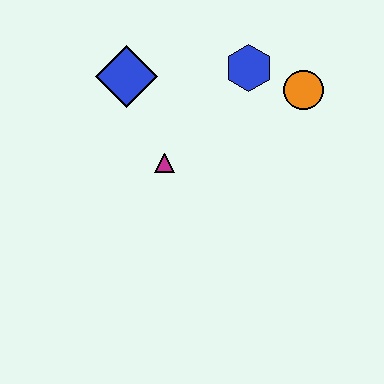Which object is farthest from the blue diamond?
The orange circle is farthest from the blue diamond.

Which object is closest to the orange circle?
The blue hexagon is closest to the orange circle.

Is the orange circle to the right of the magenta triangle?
Yes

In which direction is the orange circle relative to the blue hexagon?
The orange circle is to the right of the blue hexagon.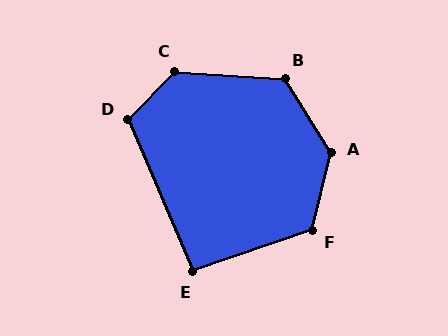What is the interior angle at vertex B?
Approximately 125 degrees (obtuse).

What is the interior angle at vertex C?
Approximately 131 degrees (obtuse).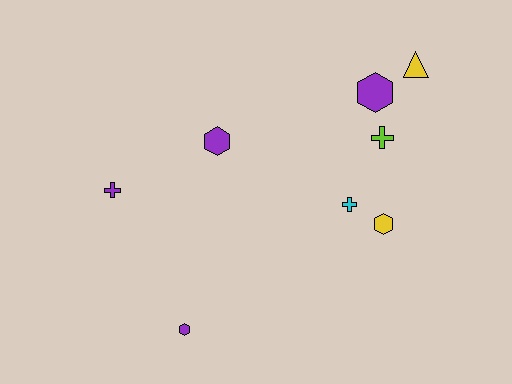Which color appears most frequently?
Purple, with 4 objects.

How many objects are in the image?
There are 8 objects.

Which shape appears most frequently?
Hexagon, with 4 objects.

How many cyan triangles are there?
There are no cyan triangles.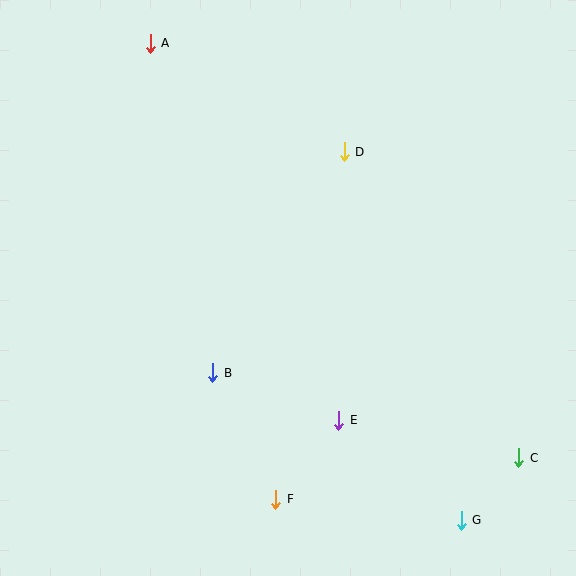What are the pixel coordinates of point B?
Point B is at (213, 373).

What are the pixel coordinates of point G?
Point G is at (461, 520).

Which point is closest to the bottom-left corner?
Point F is closest to the bottom-left corner.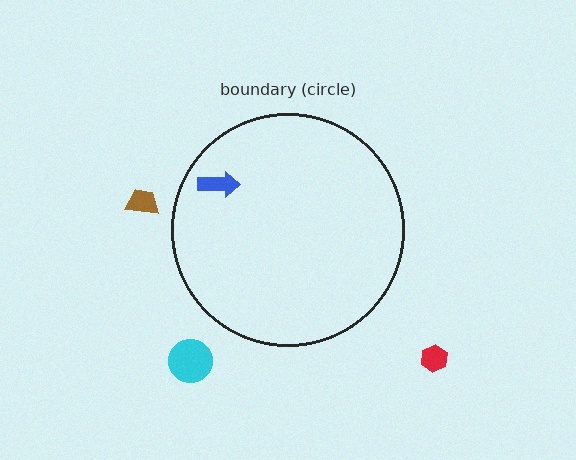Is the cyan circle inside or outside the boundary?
Outside.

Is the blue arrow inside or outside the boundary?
Inside.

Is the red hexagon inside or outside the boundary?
Outside.